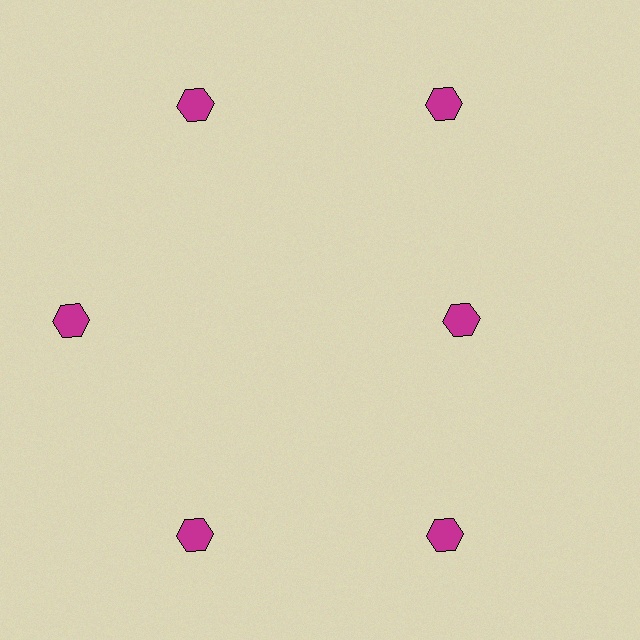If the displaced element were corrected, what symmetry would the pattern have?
It would have 6-fold rotational symmetry — the pattern would map onto itself every 60 degrees.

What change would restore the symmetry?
The symmetry would be restored by moving it outward, back onto the ring so that all 6 hexagons sit at equal angles and equal distance from the center.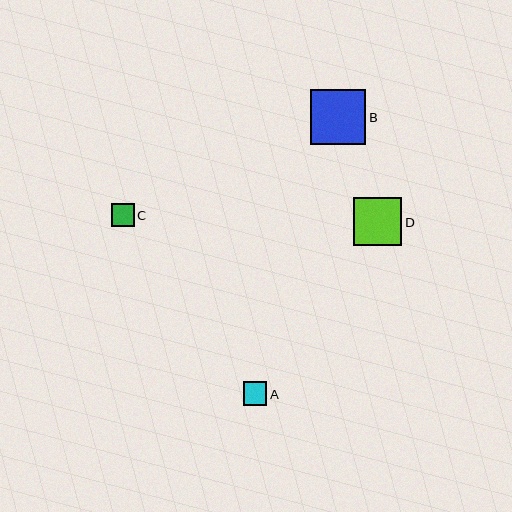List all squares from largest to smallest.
From largest to smallest: B, D, A, C.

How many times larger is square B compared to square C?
Square B is approximately 2.4 times the size of square C.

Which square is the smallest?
Square C is the smallest with a size of approximately 23 pixels.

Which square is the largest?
Square B is the largest with a size of approximately 55 pixels.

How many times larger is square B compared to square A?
Square B is approximately 2.4 times the size of square A.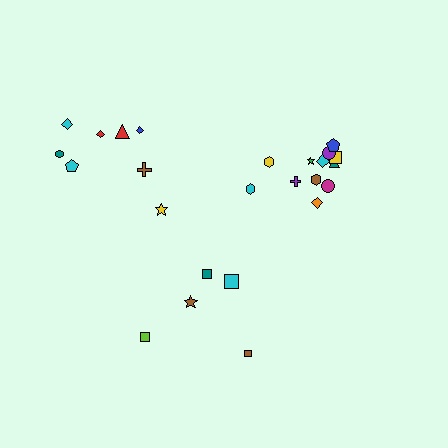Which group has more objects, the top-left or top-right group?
The top-right group.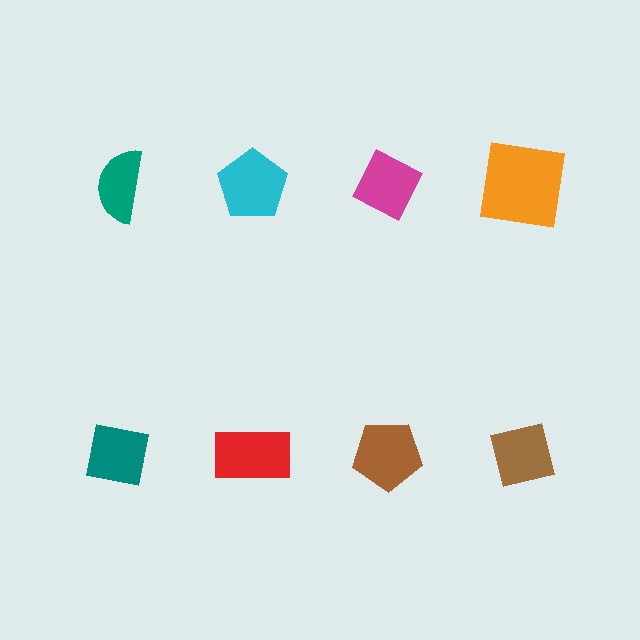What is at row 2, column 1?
A teal square.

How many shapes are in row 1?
4 shapes.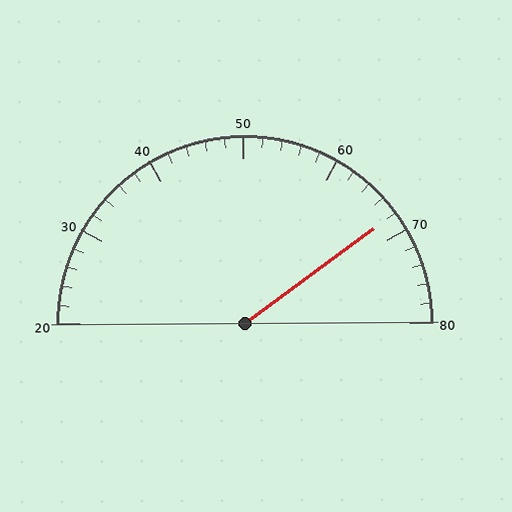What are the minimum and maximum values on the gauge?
The gauge ranges from 20 to 80.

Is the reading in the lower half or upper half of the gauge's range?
The reading is in the upper half of the range (20 to 80).